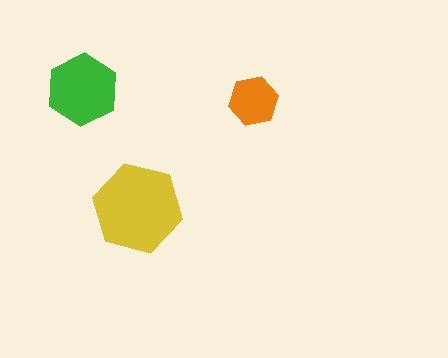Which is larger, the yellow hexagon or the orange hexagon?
The yellow one.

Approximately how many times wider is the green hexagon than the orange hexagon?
About 1.5 times wider.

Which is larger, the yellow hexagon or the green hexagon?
The yellow one.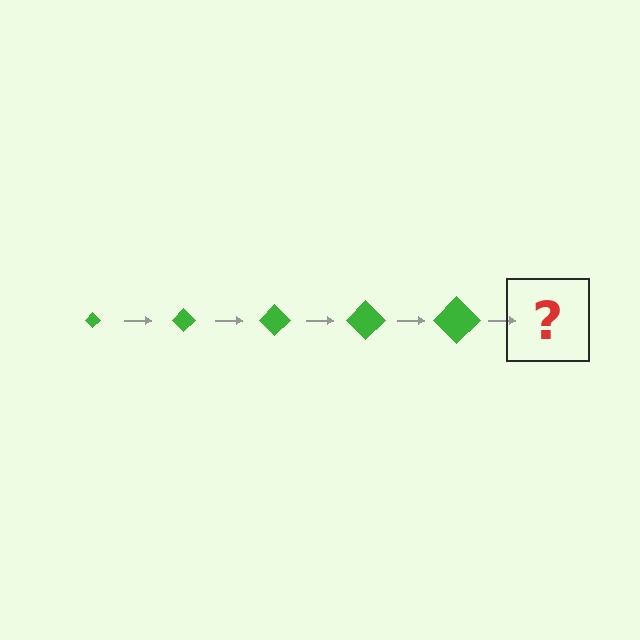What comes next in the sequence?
The next element should be a green diamond, larger than the previous one.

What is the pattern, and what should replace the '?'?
The pattern is that the diamond gets progressively larger each step. The '?' should be a green diamond, larger than the previous one.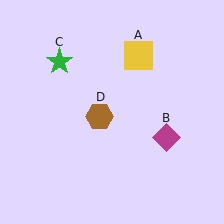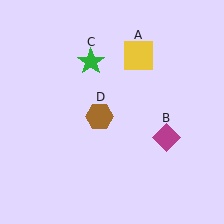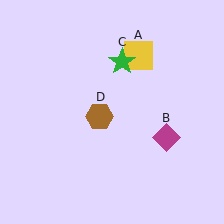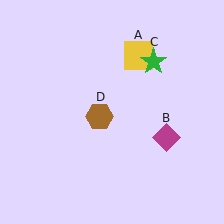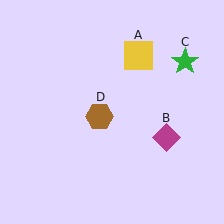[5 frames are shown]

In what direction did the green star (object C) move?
The green star (object C) moved right.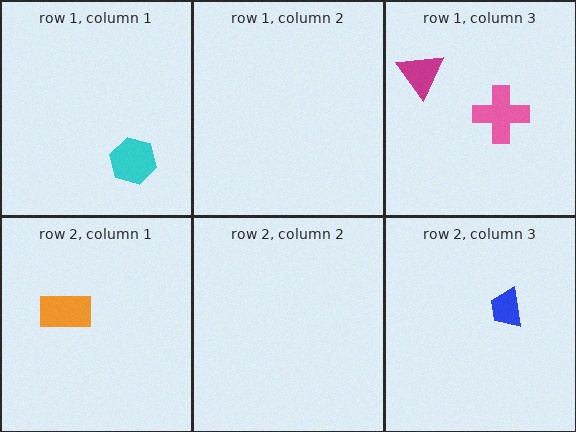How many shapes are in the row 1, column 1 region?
1.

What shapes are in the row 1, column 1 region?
The cyan hexagon.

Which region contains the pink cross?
The row 1, column 3 region.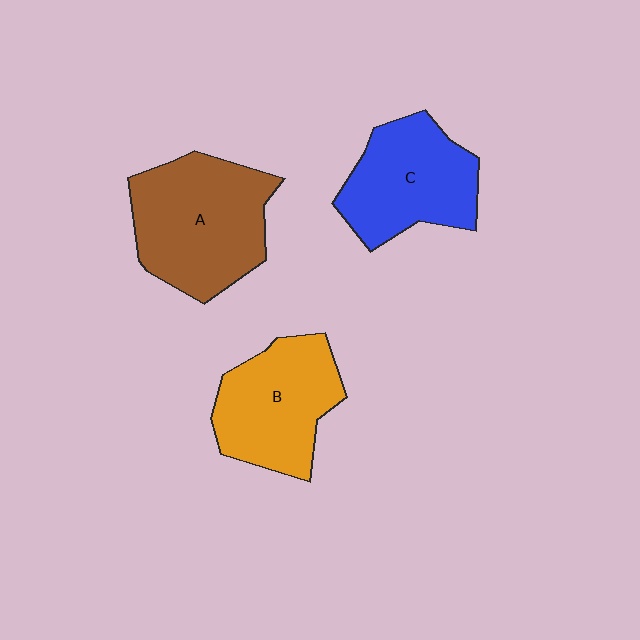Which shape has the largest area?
Shape A (brown).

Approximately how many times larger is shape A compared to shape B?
Approximately 1.2 times.